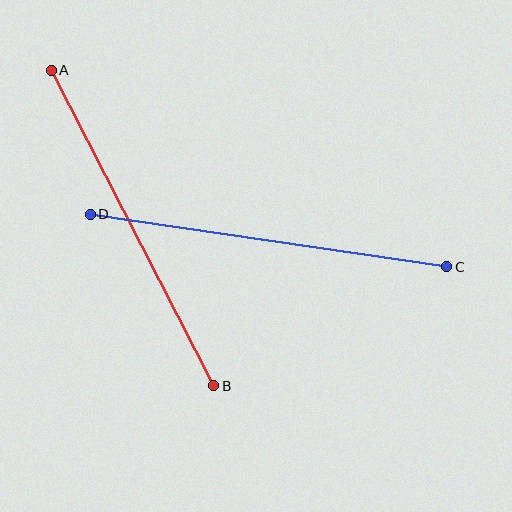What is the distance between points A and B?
The distance is approximately 355 pixels.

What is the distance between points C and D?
The distance is approximately 361 pixels.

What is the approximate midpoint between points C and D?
The midpoint is at approximately (269, 240) pixels.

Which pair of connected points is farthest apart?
Points C and D are farthest apart.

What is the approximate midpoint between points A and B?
The midpoint is at approximately (133, 228) pixels.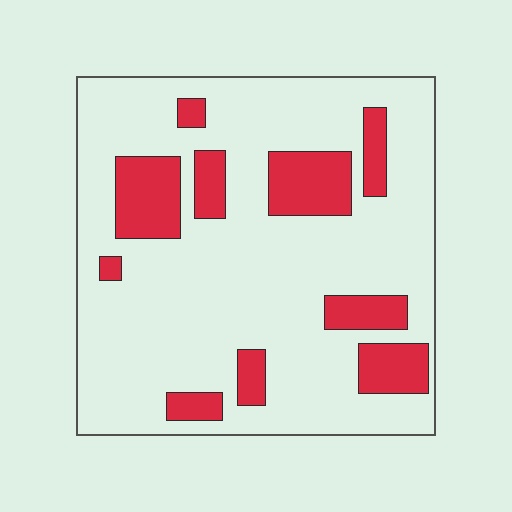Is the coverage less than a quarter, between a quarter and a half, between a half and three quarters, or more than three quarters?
Less than a quarter.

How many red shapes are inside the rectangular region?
10.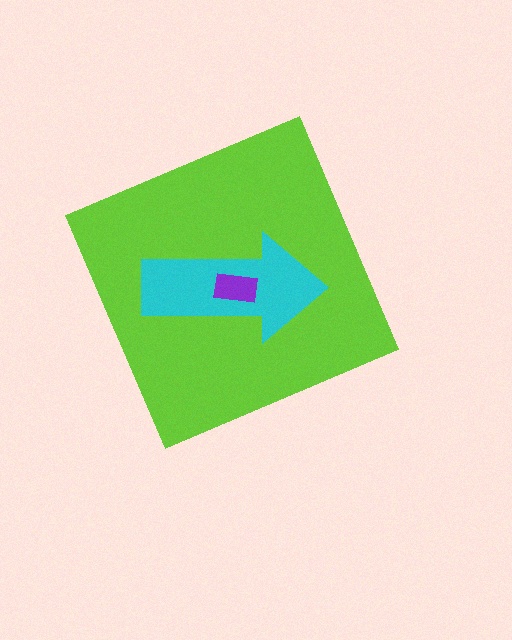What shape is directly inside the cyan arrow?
The purple rectangle.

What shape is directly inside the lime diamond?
The cyan arrow.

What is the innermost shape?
The purple rectangle.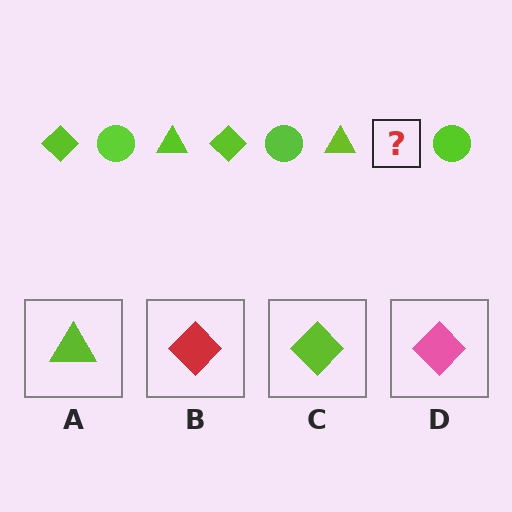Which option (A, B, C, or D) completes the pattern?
C.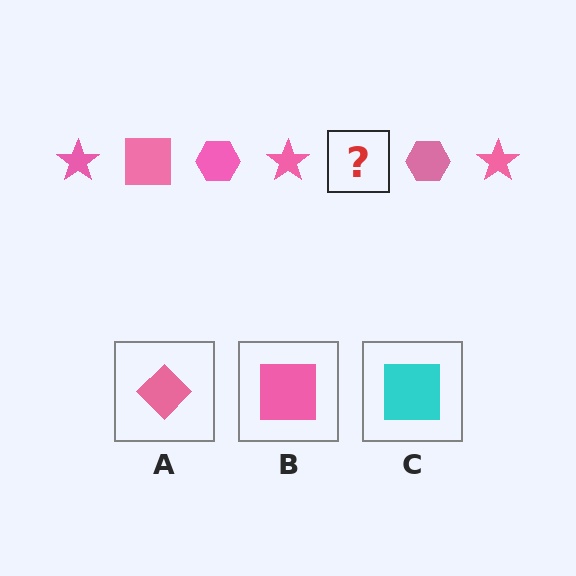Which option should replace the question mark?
Option B.